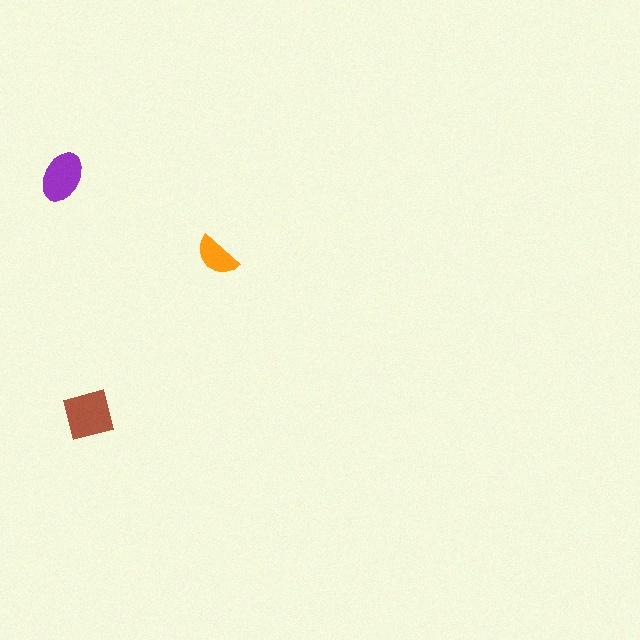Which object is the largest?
The brown square.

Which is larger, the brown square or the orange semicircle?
The brown square.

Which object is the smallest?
The orange semicircle.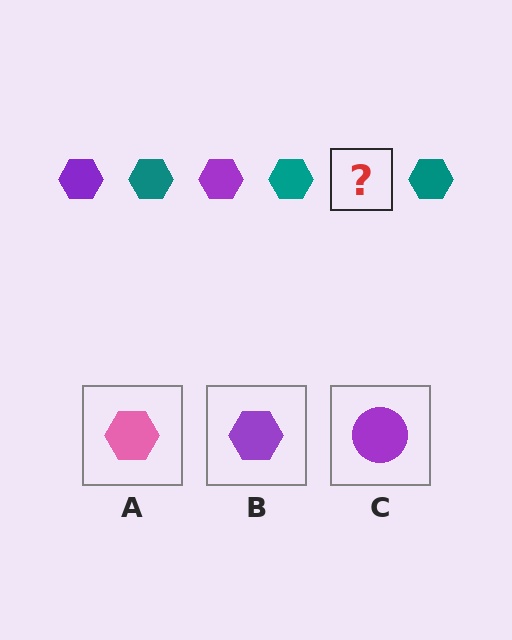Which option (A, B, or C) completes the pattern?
B.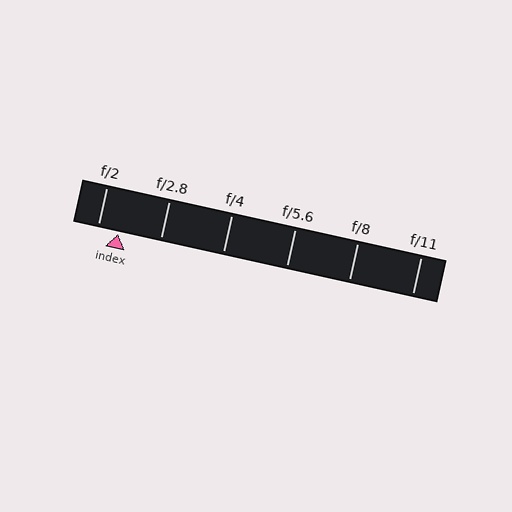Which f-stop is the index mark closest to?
The index mark is closest to f/2.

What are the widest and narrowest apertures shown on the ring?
The widest aperture shown is f/2 and the narrowest is f/11.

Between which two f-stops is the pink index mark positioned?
The index mark is between f/2 and f/2.8.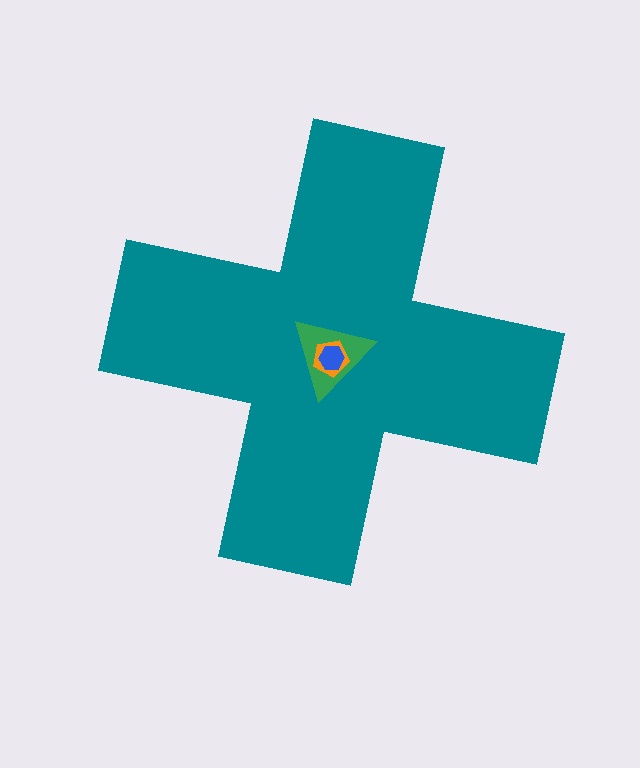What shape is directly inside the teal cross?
The green triangle.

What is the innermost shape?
The blue hexagon.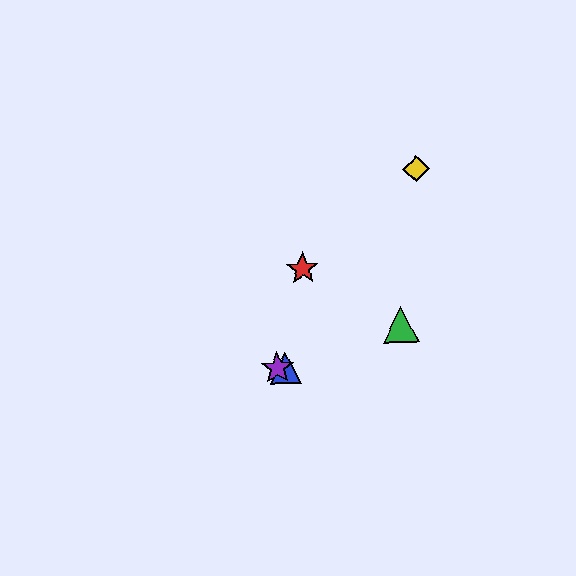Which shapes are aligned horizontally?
The blue triangle, the purple star are aligned horizontally.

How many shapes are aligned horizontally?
2 shapes (the blue triangle, the purple star) are aligned horizontally.